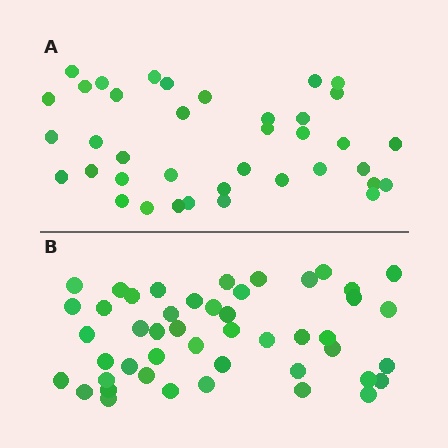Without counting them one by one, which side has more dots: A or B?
Region B (the bottom region) has more dots.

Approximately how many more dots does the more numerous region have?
Region B has roughly 8 or so more dots than region A.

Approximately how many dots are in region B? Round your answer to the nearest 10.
About 50 dots. (The exact count is 47, which rounds to 50.)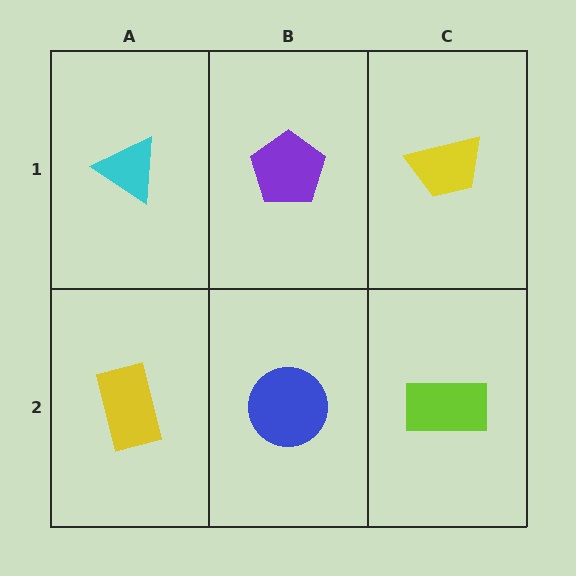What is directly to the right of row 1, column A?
A purple pentagon.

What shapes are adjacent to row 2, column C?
A yellow trapezoid (row 1, column C), a blue circle (row 2, column B).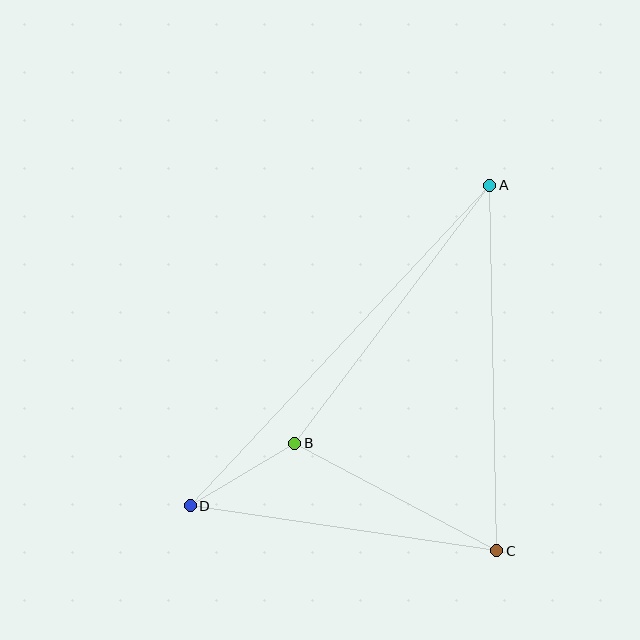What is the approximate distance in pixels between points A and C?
The distance between A and C is approximately 365 pixels.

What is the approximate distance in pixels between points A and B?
The distance between A and B is approximately 323 pixels.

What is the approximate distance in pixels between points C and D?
The distance between C and D is approximately 310 pixels.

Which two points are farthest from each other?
Points A and D are farthest from each other.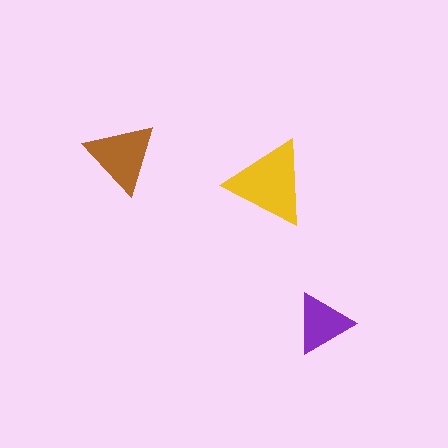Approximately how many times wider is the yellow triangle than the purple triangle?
About 1.5 times wider.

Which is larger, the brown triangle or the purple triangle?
The brown one.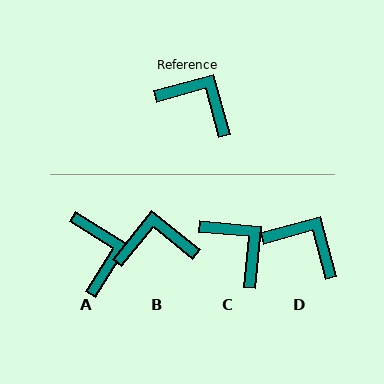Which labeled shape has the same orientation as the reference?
D.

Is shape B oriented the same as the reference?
No, it is off by about 36 degrees.